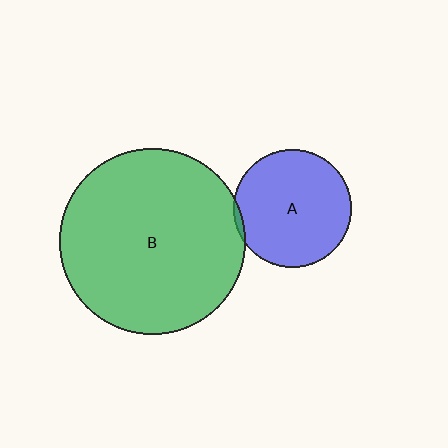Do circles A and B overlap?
Yes.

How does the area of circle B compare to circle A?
Approximately 2.5 times.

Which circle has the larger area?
Circle B (green).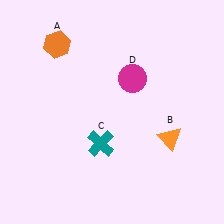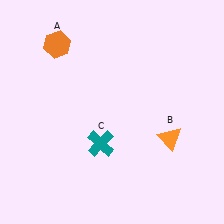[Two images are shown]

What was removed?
The magenta circle (D) was removed in Image 2.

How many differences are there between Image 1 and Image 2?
There is 1 difference between the two images.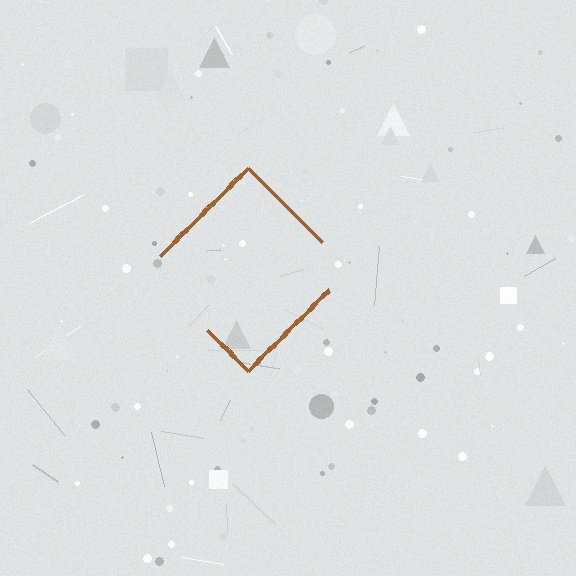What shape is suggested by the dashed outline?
The dashed outline suggests a diamond.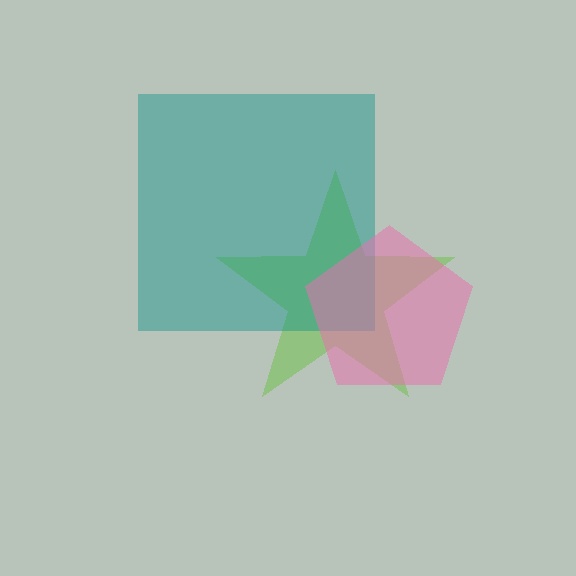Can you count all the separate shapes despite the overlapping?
Yes, there are 3 separate shapes.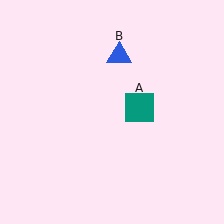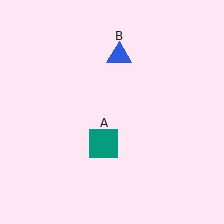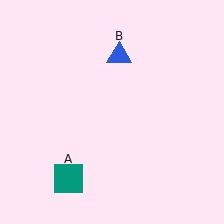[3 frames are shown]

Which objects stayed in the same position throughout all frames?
Blue triangle (object B) remained stationary.